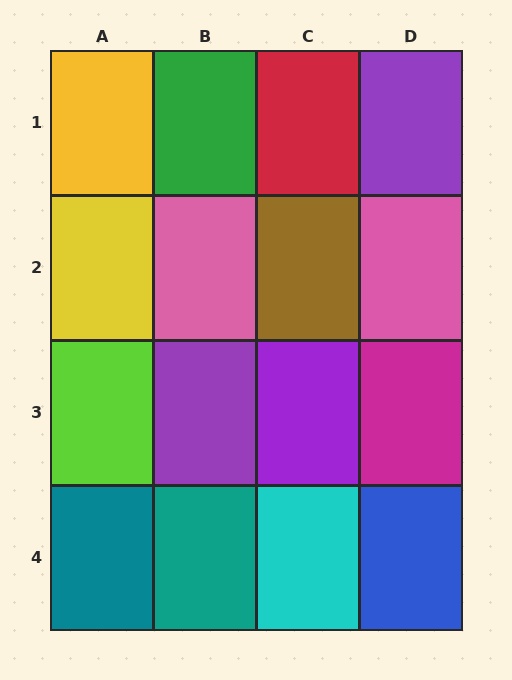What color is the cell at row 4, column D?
Blue.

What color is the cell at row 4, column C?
Cyan.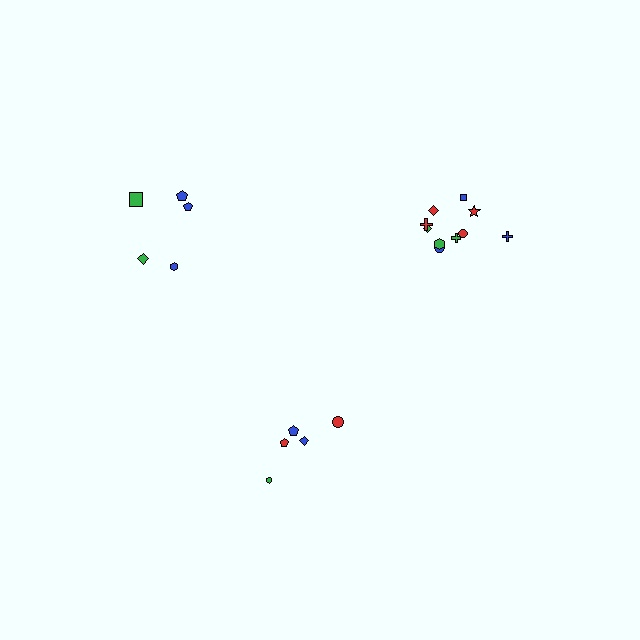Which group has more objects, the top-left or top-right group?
The top-right group.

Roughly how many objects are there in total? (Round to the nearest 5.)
Roughly 20 objects in total.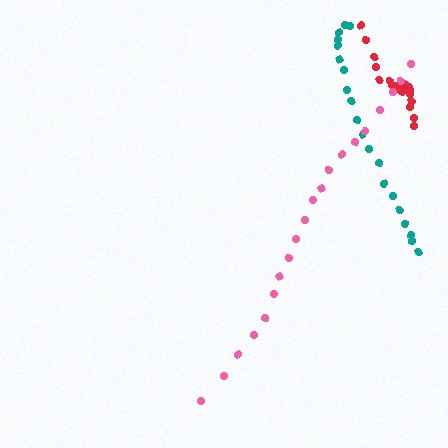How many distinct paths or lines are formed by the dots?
There are 3 distinct paths.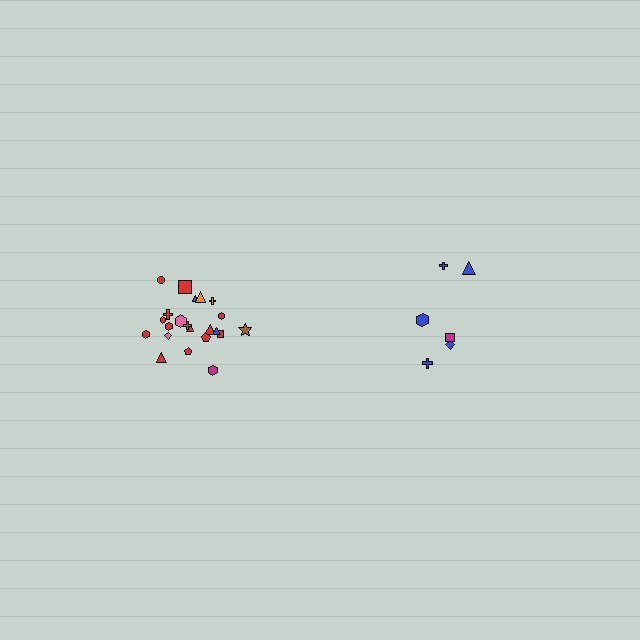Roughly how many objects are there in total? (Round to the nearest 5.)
Roughly 30 objects in total.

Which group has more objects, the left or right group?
The left group.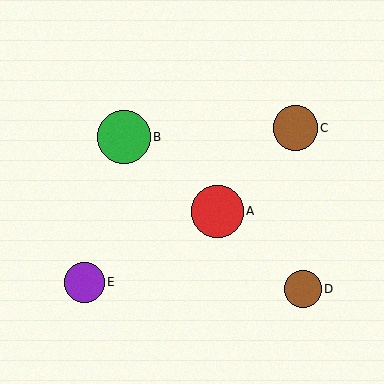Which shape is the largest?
The green circle (labeled B) is the largest.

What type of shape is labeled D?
Shape D is a brown circle.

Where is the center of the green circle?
The center of the green circle is at (124, 137).